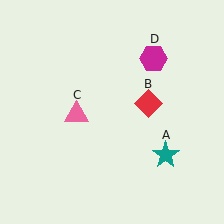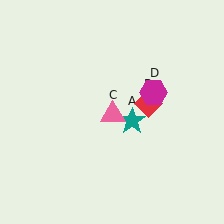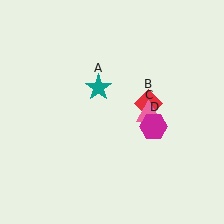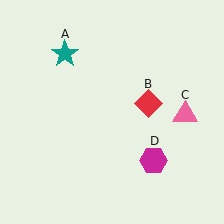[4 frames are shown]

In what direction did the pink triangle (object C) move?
The pink triangle (object C) moved right.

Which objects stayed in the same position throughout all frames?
Red diamond (object B) remained stationary.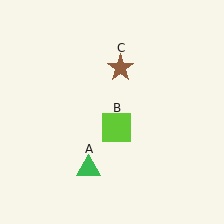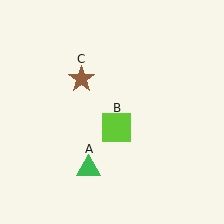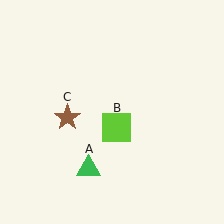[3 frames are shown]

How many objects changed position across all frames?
1 object changed position: brown star (object C).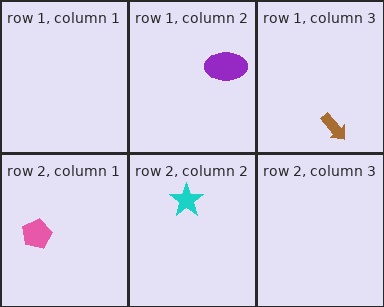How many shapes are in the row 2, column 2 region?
1.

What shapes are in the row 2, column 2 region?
The cyan star.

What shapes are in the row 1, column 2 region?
The purple ellipse.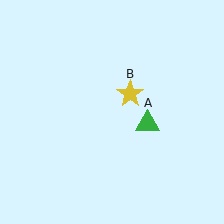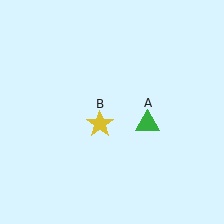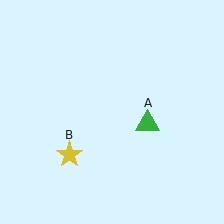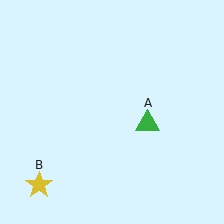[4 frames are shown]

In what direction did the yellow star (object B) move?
The yellow star (object B) moved down and to the left.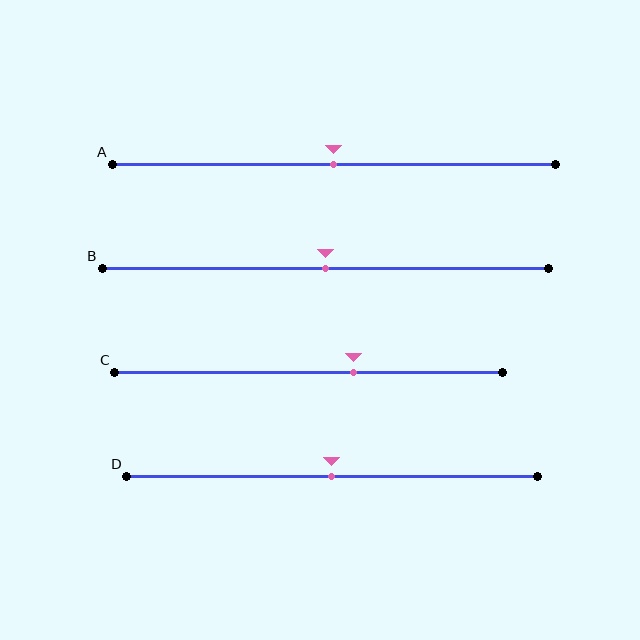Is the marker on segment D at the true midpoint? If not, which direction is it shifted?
Yes, the marker on segment D is at the true midpoint.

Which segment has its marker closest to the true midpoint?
Segment A has its marker closest to the true midpoint.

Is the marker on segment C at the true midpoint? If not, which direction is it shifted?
No, the marker on segment C is shifted to the right by about 12% of the segment length.